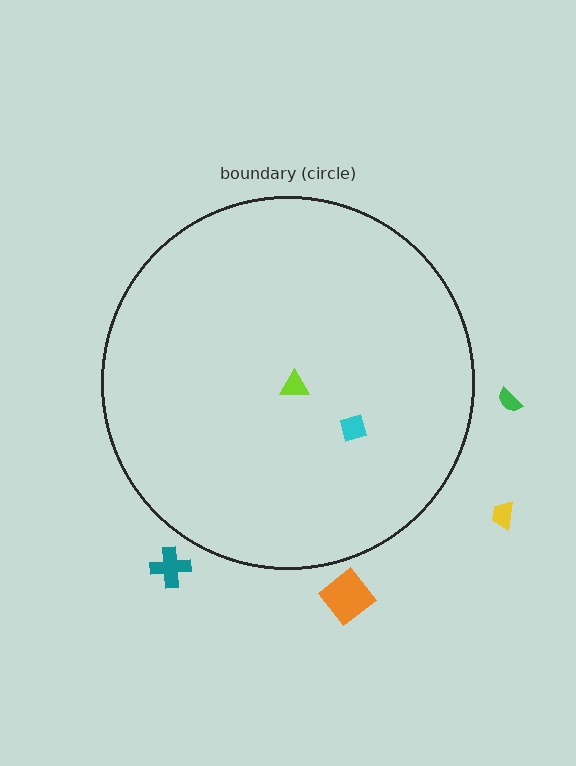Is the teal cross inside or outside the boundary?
Outside.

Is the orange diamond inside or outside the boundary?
Outside.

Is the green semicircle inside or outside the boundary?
Outside.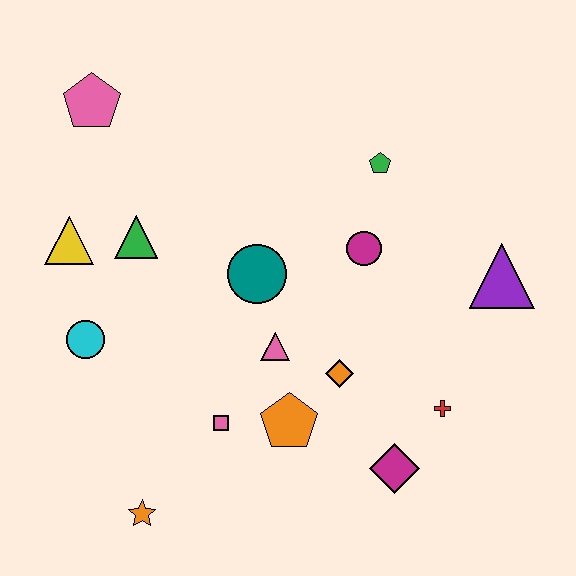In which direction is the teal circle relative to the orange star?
The teal circle is above the orange star.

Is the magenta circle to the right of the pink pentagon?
Yes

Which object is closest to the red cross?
The magenta diamond is closest to the red cross.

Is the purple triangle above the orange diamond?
Yes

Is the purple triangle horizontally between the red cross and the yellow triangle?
No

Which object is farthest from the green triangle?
The purple triangle is farthest from the green triangle.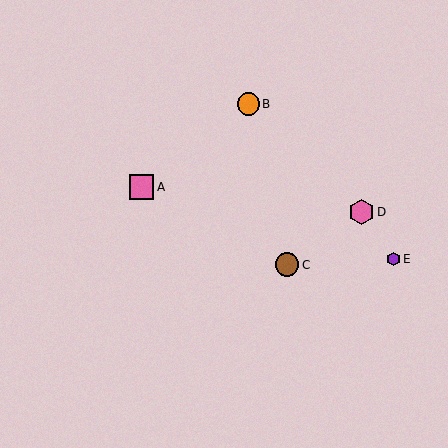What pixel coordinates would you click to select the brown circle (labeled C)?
Click at (287, 265) to select the brown circle C.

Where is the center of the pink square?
The center of the pink square is at (142, 187).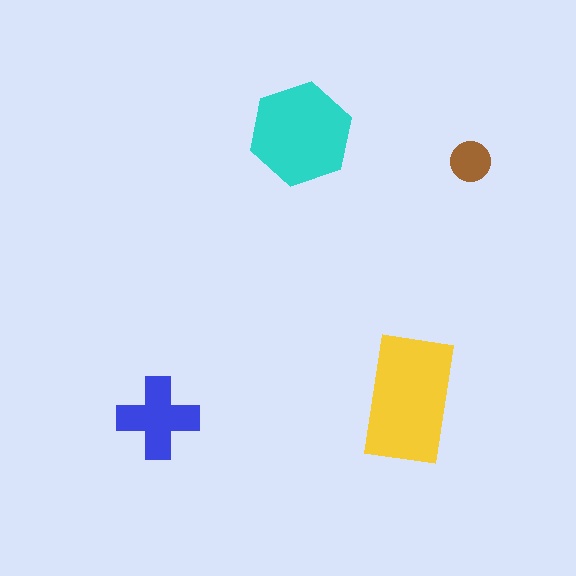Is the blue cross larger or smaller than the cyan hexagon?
Smaller.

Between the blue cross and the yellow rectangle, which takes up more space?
The yellow rectangle.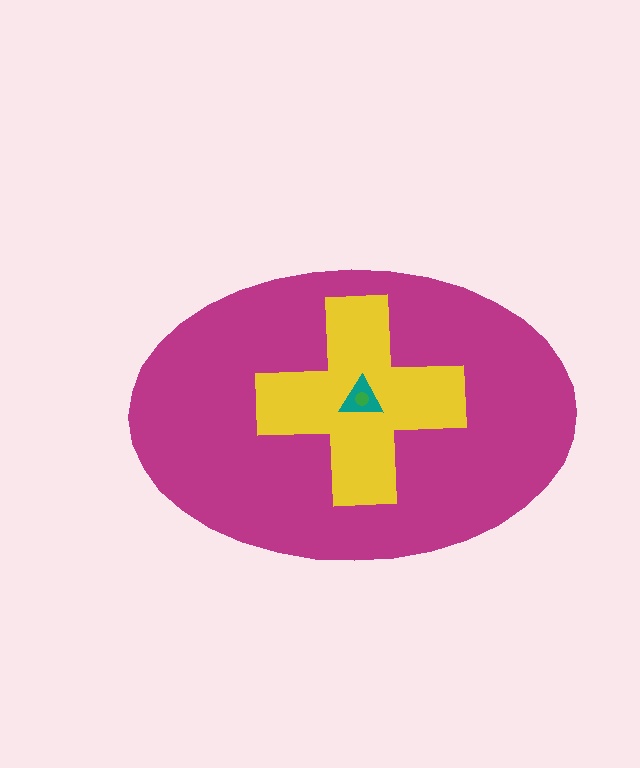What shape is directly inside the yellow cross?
The teal triangle.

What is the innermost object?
The green circle.